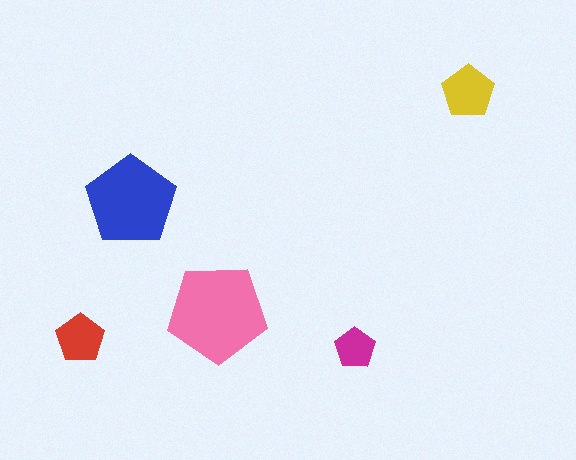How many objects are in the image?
There are 5 objects in the image.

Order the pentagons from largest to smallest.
the pink one, the blue one, the yellow one, the red one, the magenta one.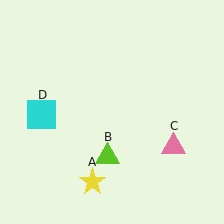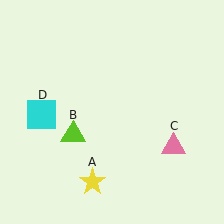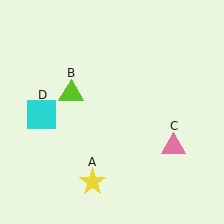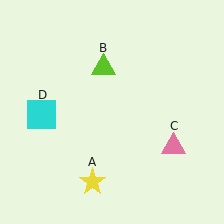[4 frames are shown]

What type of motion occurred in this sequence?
The lime triangle (object B) rotated clockwise around the center of the scene.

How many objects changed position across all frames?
1 object changed position: lime triangle (object B).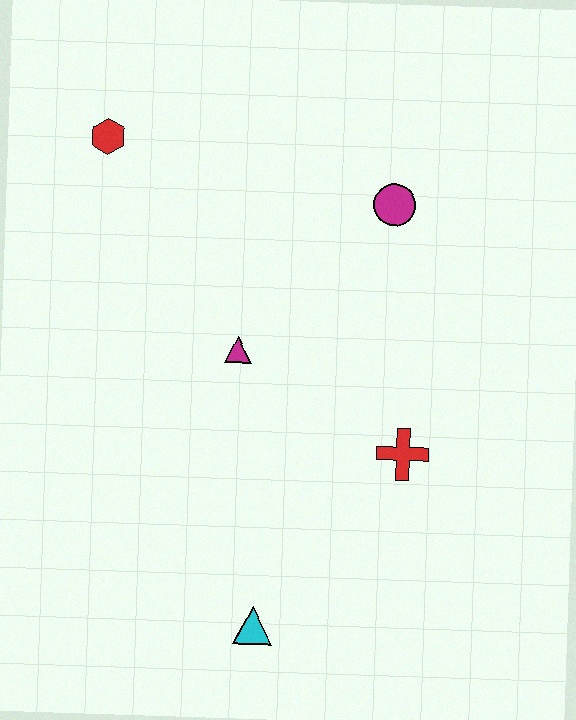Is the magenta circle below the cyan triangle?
No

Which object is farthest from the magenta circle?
The cyan triangle is farthest from the magenta circle.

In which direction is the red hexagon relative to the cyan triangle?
The red hexagon is above the cyan triangle.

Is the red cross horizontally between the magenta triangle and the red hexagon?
No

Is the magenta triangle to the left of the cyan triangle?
Yes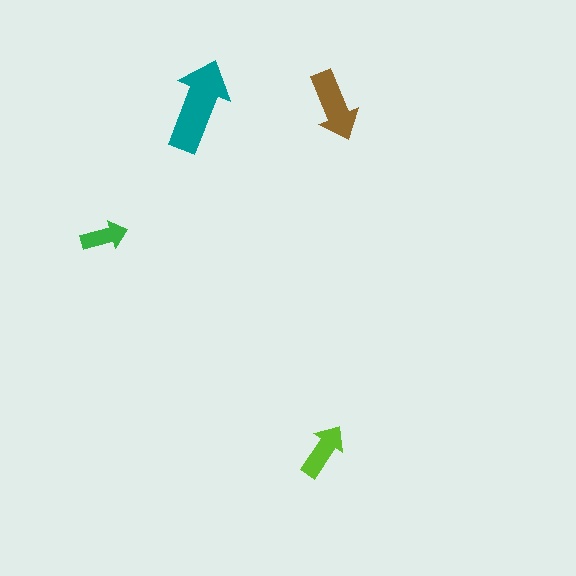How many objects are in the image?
There are 4 objects in the image.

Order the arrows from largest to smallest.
the teal one, the brown one, the lime one, the green one.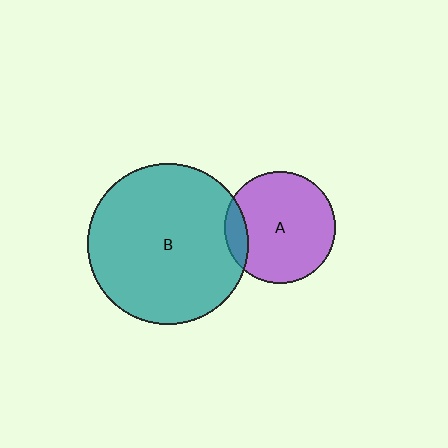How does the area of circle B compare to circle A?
Approximately 2.1 times.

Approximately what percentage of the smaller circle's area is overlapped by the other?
Approximately 10%.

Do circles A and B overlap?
Yes.